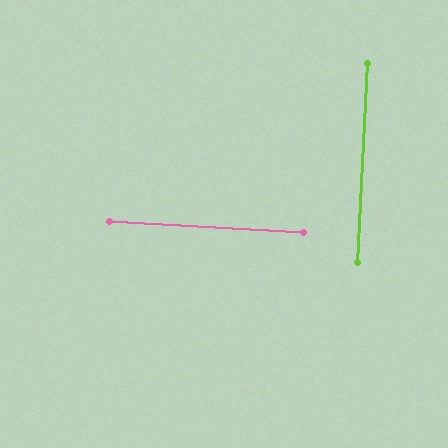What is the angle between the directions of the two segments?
Approximately 90 degrees.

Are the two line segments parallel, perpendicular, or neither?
Perpendicular — they meet at approximately 90°.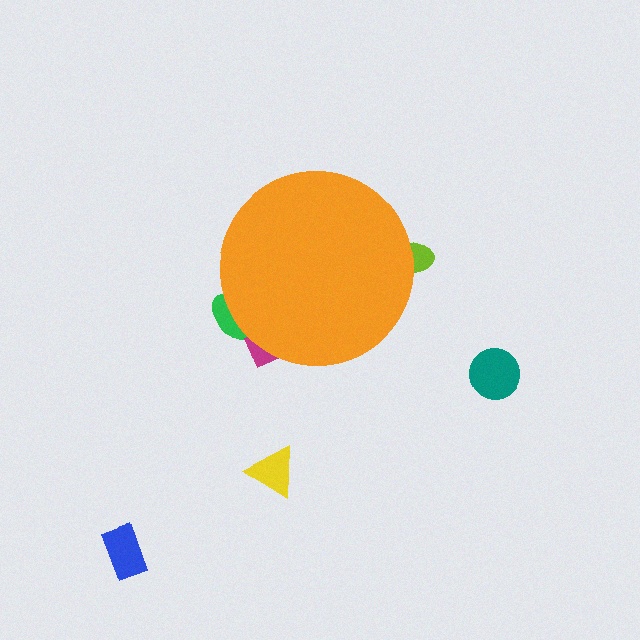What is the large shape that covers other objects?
An orange circle.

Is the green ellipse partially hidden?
Yes, the green ellipse is partially hidden behind the orange circle.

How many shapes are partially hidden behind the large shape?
3 shapes are partially hidden.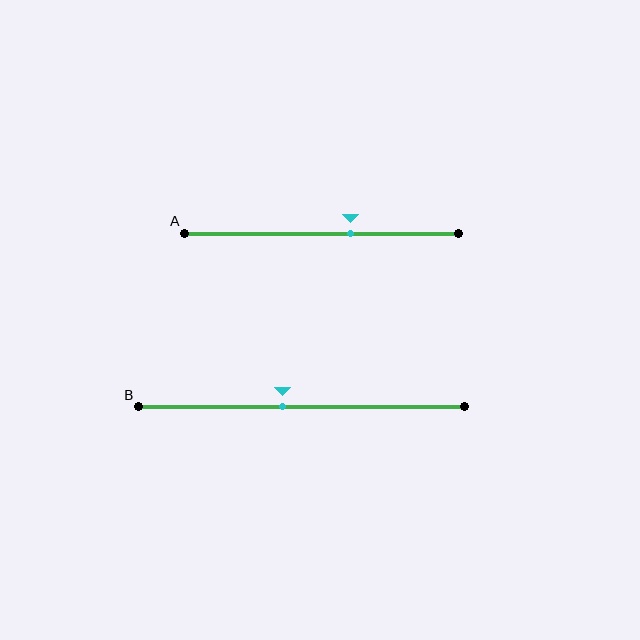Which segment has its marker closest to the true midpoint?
Segment B has its marker closest to the true midpoint.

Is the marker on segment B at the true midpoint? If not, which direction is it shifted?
No, the marker on segment B is shifted to the left by about 6% of the segment length.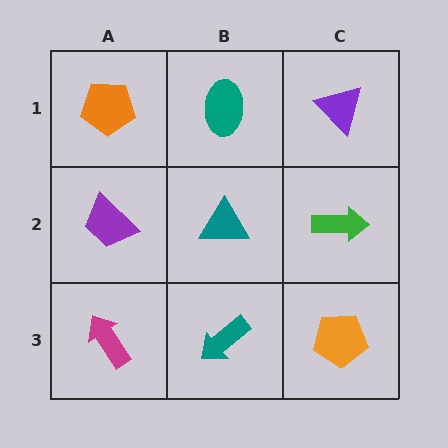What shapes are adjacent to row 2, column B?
A teal ellipse (row 1, column B), a teal arrow (row 3, column B), a purple trapezoid (row 2, column A), a green arrow (row 2, column C).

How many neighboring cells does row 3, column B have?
3.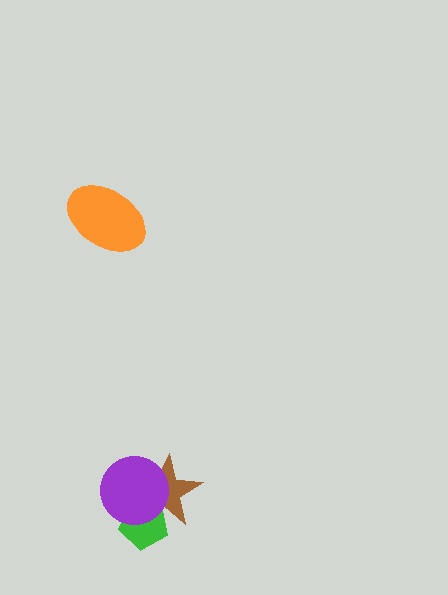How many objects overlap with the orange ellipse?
0 objects overlap with the orange ellipse.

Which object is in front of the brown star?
The purple circle is in front of the brown star.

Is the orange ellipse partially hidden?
No, no other shape covers it.